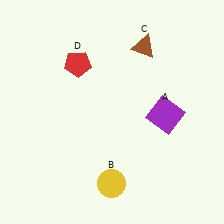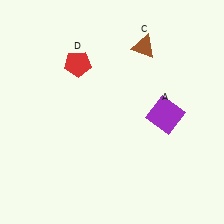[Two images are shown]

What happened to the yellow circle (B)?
The yellow circle (B) was removed in Image 2. It was in the bottom-left area of Image 1.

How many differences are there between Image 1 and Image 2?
There is 1 difference between the two images.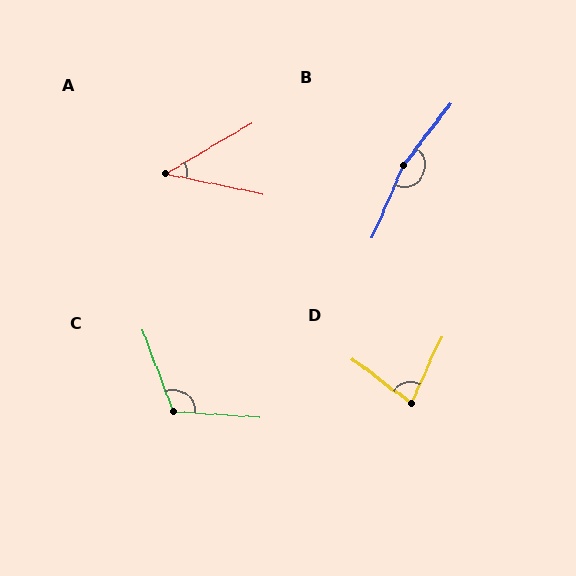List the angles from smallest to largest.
A (42°), D (77°), C (114°), B (166°).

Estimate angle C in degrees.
Approximately 114 degrees.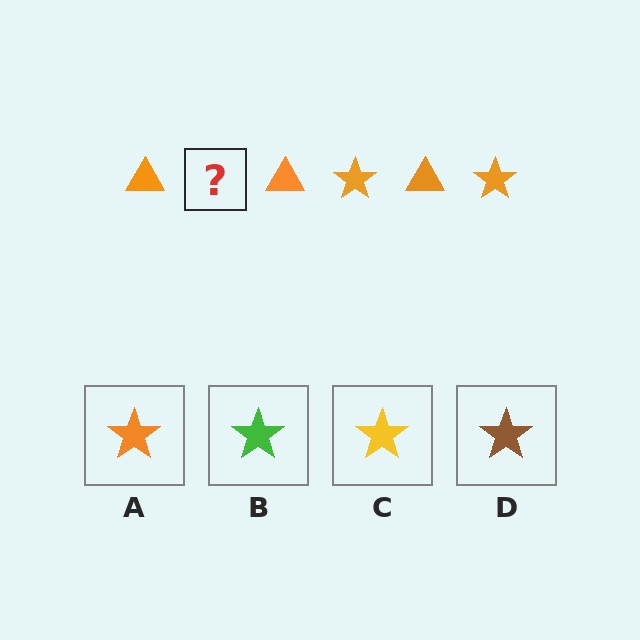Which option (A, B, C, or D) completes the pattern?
A.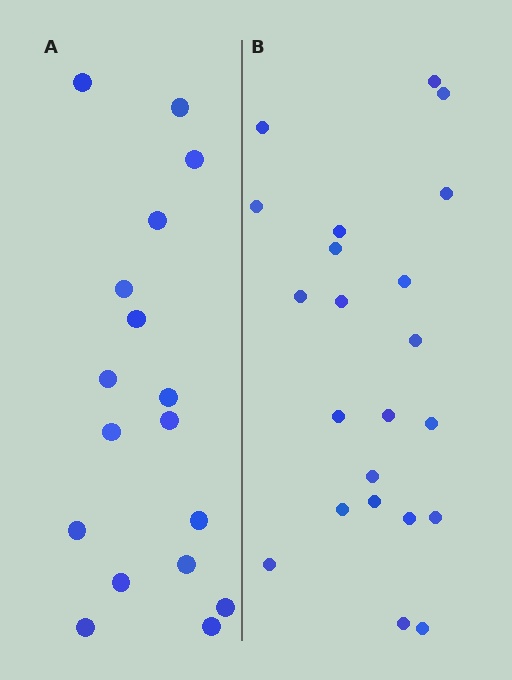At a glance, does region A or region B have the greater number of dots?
Region B (the right region) has more dots.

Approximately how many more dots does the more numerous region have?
Region B has about 5 more dots than region A.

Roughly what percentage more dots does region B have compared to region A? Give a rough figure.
About 30% more.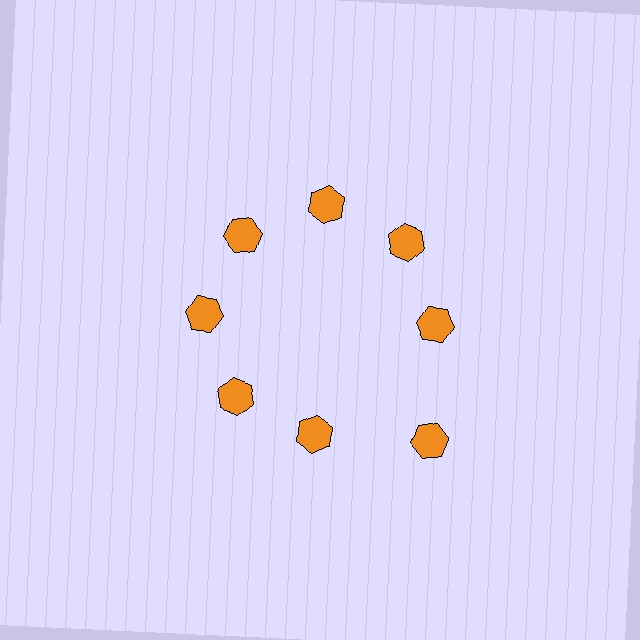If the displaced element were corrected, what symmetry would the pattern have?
It would have 8-fold rotational symmetry — the pattern would map onto itself every 45 degrees.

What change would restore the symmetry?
The symmetry would be restored by moving it inward, back onto the ring so that all 8 hexagons sit at equal angles and equal distance from the center.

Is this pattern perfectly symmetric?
No. The 8 orange hexagons are arranged in a ring, but one element near the 4 o'clock position is pushed outward from the center, breaking the 8-fold rotational symmetry.